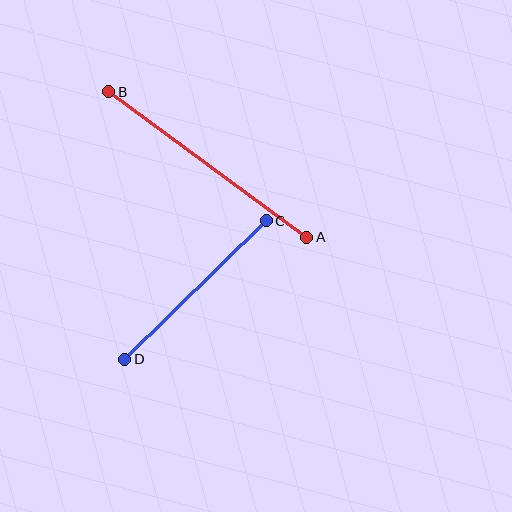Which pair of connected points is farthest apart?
Points A and B are farthest apart.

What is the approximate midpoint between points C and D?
The midpoint is at approximately (195, 290) pixels.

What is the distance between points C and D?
The distance is approximately 198 pixels.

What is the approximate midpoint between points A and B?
The midpoint is at approximately (208, 164) pixels.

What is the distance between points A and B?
The distance is approximately 246 pixels.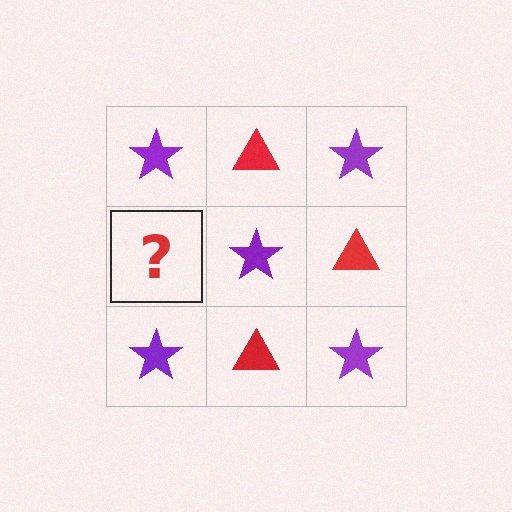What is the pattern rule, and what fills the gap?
The rule is that it alternates purple star and red triangle in a checkerboard pattern. The gap should be filled with a red triangle.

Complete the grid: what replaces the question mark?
The question mark should be replaced with a red triangle.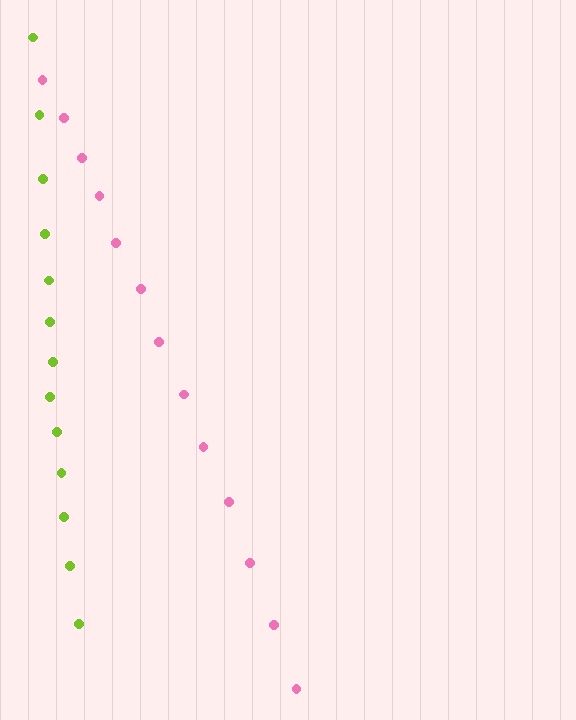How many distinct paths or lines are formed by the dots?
There are 2 distinct paths.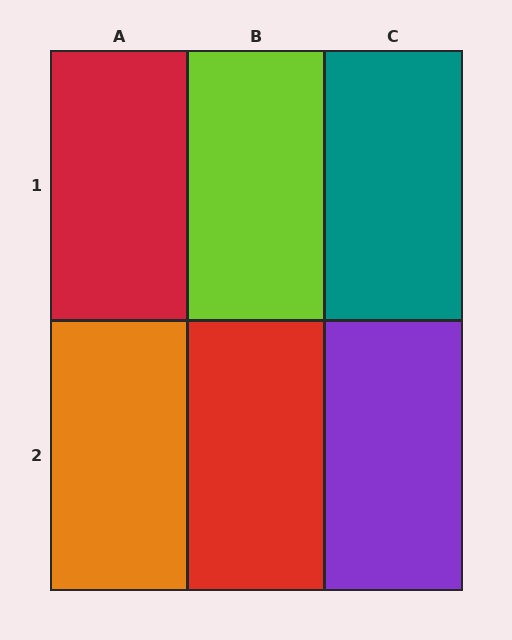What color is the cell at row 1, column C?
Teal.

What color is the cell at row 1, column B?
Lime.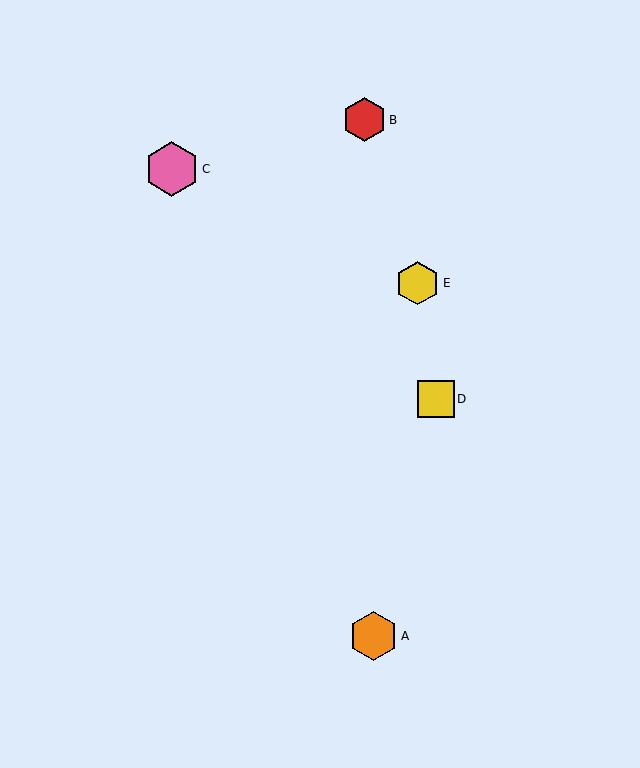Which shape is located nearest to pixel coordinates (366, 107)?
The red hexagon (labeled B) at (364, 120) is nearest to that location.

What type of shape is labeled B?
Shape B is a red hexagon.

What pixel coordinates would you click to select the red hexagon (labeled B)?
Click at (364, 120) to select the red hexagon B.